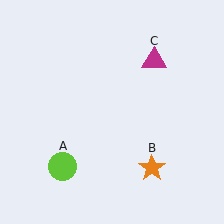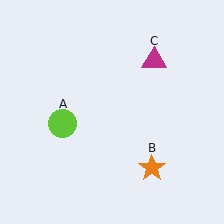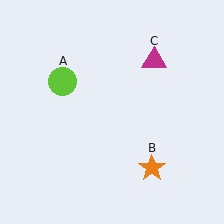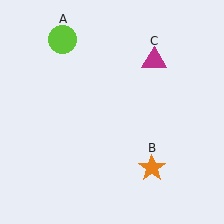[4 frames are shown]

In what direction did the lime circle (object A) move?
The lime circle (object A) moved up.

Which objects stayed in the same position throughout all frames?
Orange star (object B) and magenta triangle (object C) remained stationary.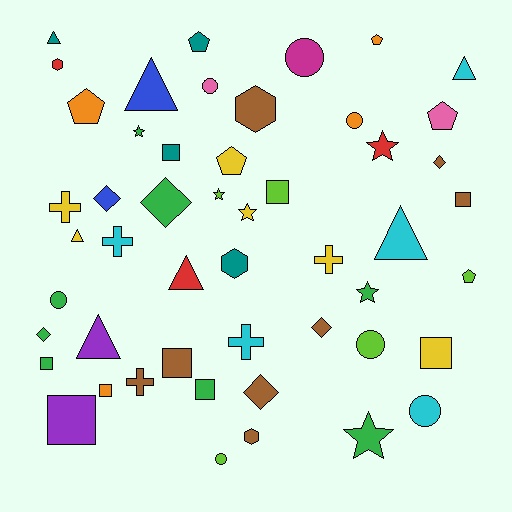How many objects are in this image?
There are 50 objects.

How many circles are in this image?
There are 7 circles.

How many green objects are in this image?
There are 8 green objects.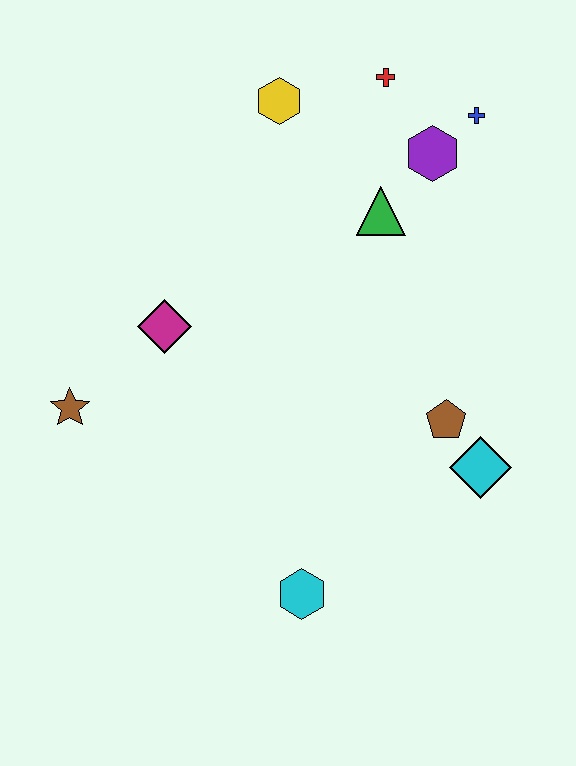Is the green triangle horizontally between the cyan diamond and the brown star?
Yes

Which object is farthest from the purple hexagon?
The cyan hexagon is farthest from the purple hexagon.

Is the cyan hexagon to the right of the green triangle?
No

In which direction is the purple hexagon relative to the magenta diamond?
The purple hexagon is to the right of the magenta diamond.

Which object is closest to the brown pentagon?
The cyan diamond is closest to the brown pentagon.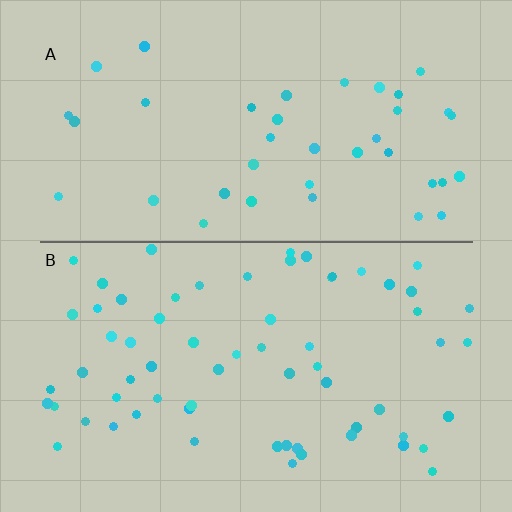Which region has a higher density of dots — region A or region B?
B (the bottom).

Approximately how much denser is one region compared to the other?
Approximately 1.7× — region B over region A.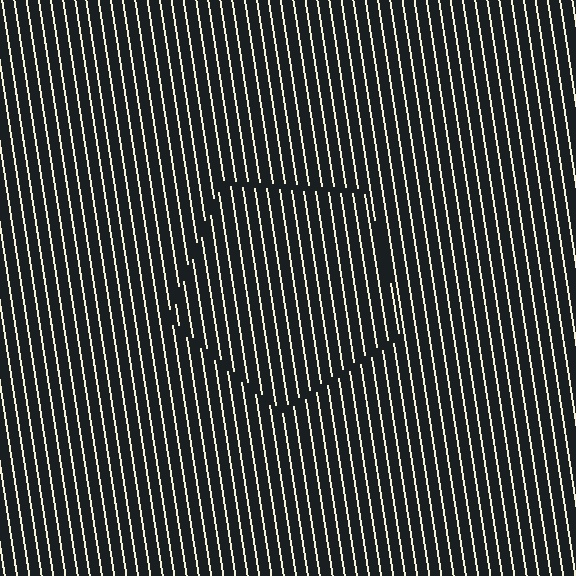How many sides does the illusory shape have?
5 sides — the line-ends trace a pentagon.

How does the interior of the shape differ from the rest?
The interior of the shape contains the same grating, shifted by half a period — the contour is defined by the phase discontinuity where line-ends from the inner and outer gratings abut.